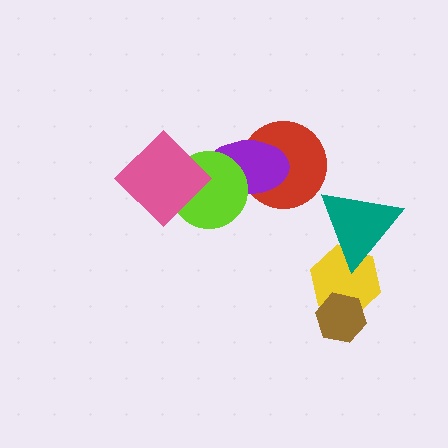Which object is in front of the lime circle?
The pink diamond is in front of the lime circle.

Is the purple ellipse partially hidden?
Yes, it is partially covered by another shape.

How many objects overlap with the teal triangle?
1 object overlaps with the teal triangle.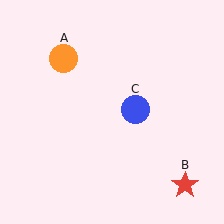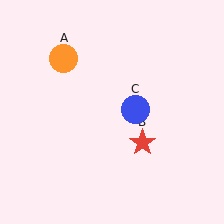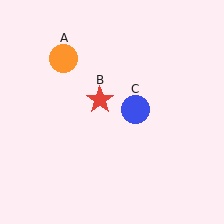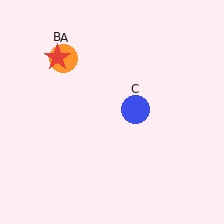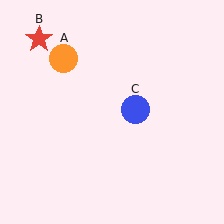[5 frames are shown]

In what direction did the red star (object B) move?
The red star (object B) moved up and to the left.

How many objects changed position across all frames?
1 object changed position: red star (object B).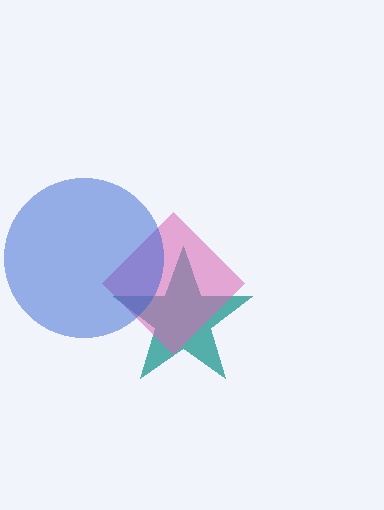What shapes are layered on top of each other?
The layered shapes are: a teal star, a pink diamond, a blue circle.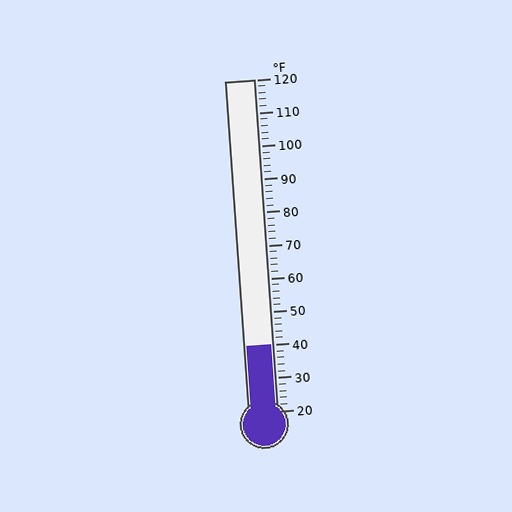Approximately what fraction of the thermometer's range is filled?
The thermometer is filled to approximately 20% of its range.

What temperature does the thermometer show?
The thermometer shows approximately 40°F.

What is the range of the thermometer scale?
The thermometer scale ranges from 20°F to 120°F.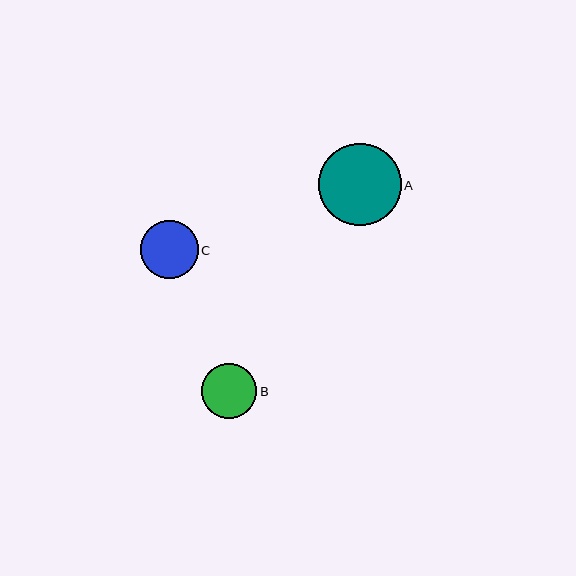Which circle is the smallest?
Circle B is the smallest with a size of approximately 55 pixels.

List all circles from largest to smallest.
From largest to smallest: A, C, B.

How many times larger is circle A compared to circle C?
Circle A is approximately 1.4 times the size of circle C.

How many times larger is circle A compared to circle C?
Circle A is approximately 1.4 times the size of circle C.